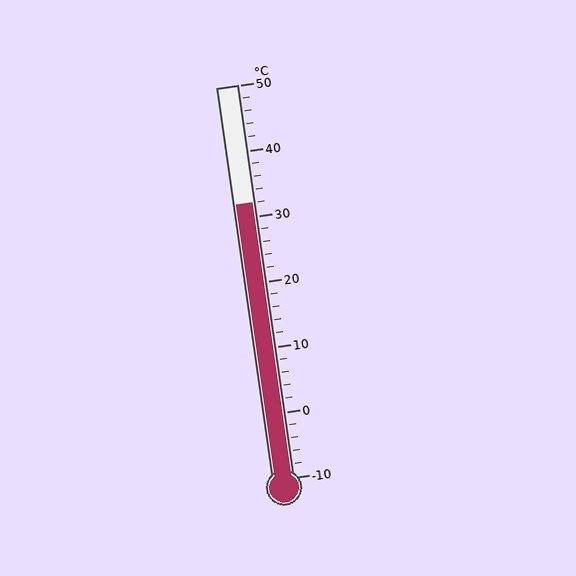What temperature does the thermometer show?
The thermometer shows approximately 32°C.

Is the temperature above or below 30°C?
The temperature is above 30°C.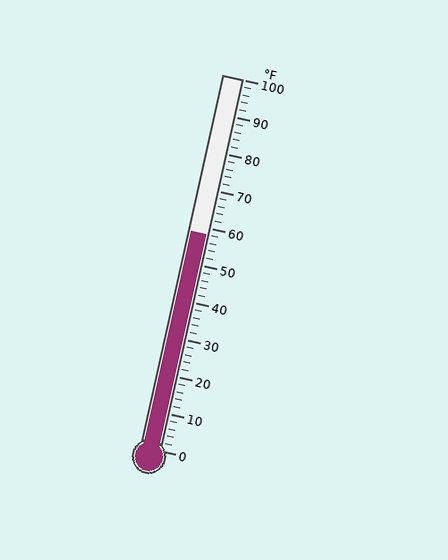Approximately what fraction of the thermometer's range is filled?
The thermometer is filled to approximately 60% of its range.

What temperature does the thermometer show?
The thermometer shows approximately 58°F.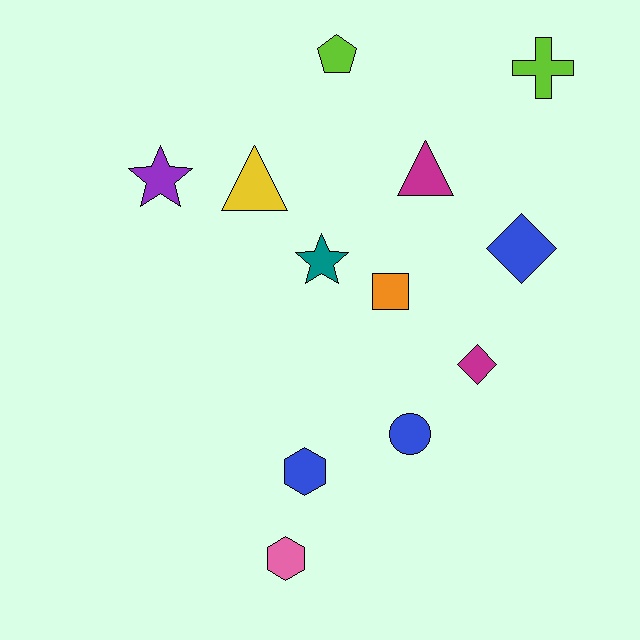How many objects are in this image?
There are 12 objects.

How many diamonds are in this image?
There are 2 diamonds.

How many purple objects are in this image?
There is 1 purple object.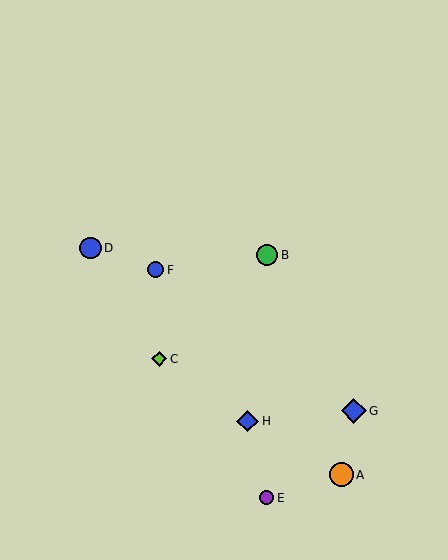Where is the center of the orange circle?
The center of the orange circle is at (341, 475).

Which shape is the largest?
The blue diamond (labeled G) is the largest.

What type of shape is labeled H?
Shape H is a blue diamond.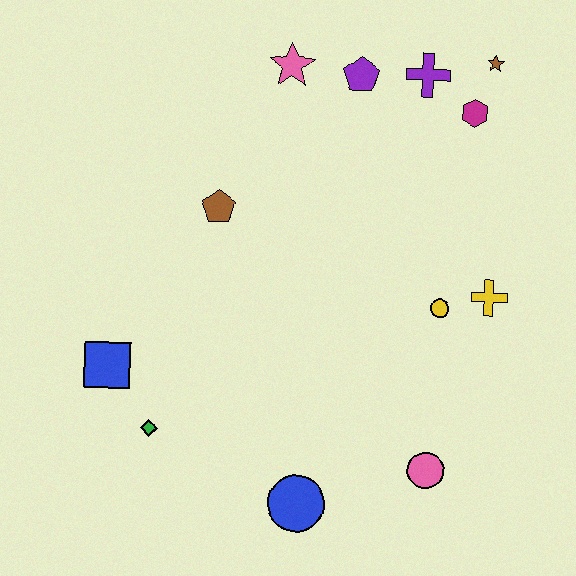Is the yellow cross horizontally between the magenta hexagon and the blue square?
No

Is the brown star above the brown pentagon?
Yes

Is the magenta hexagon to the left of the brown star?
Yes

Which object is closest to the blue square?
The green diamond is closest to the blue square.